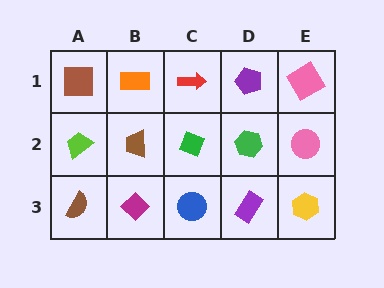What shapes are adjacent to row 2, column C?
A red arrow (row 1, column C), a blue circle (row 3, column C), a brown trapezoid (row 2, column B), a green hexagon (row 2, column D).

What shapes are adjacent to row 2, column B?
An orange rectangle (row 1, column B), a magenta diamond (row 3, column B), a lime trapezoid (row 2, column A), a green diamond (row 2, column C).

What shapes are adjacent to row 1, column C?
A green diamond (row 2, column C), an orange rectangle (row 1, column B), a purple pentagon (row 1, column D).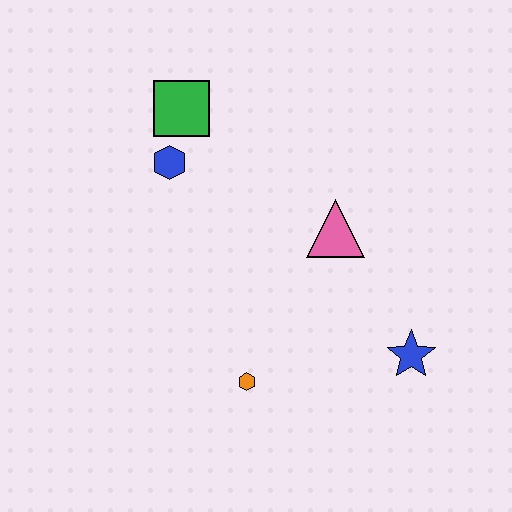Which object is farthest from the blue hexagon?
The blue star is farthest from the blue hexagon.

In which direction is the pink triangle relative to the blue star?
The pink triangle is above the blue star.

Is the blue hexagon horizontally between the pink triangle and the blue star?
No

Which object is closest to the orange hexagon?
The blue star is closest to the orange hexagon.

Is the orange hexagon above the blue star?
No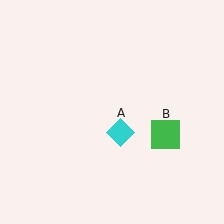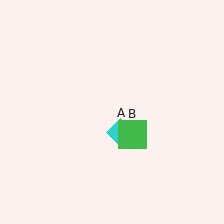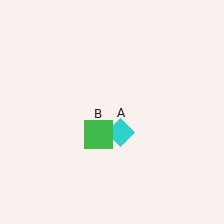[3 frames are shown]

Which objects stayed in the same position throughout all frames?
Cyan diamond (object A) remained stationary.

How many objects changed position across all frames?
1 object changed position: green square (object B).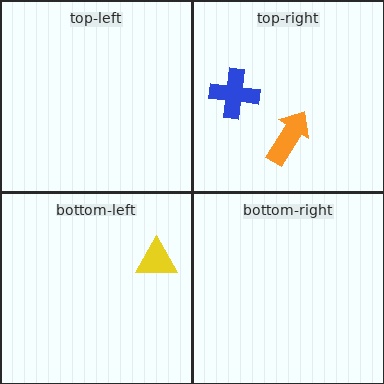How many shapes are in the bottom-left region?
1.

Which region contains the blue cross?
The top-right region.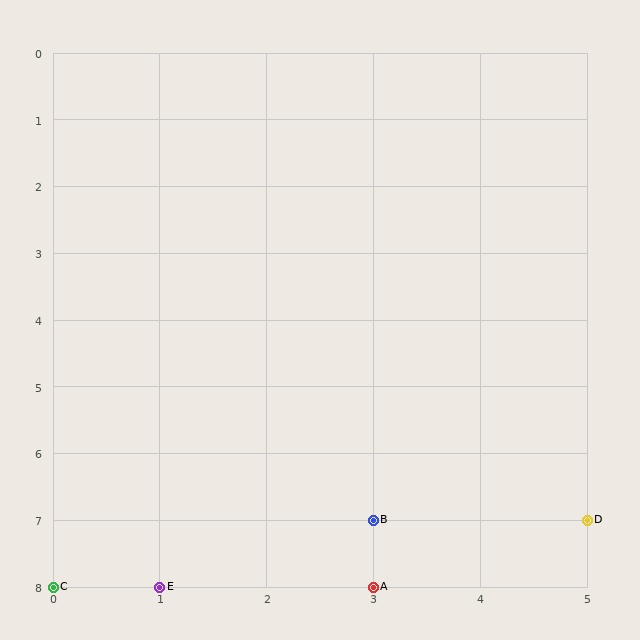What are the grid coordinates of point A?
Point A is at grid coordinates (3, 8).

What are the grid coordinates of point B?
Point B is at grid coordinates (3, 7).